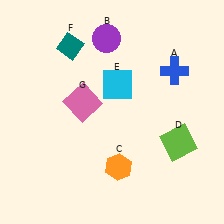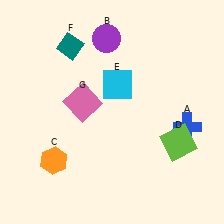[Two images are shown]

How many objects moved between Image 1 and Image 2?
2 objects moved between the two images.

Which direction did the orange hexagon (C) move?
The orange hexagon (C) moved left.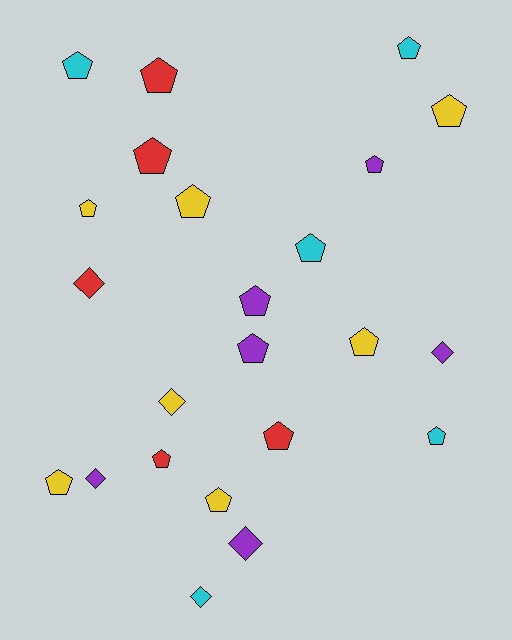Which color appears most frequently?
Yellow, with 7 objects.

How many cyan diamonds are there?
There is 1 cyan diamond.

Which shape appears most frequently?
Pentagon, with 17 objects.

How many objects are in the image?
There are 23 objects.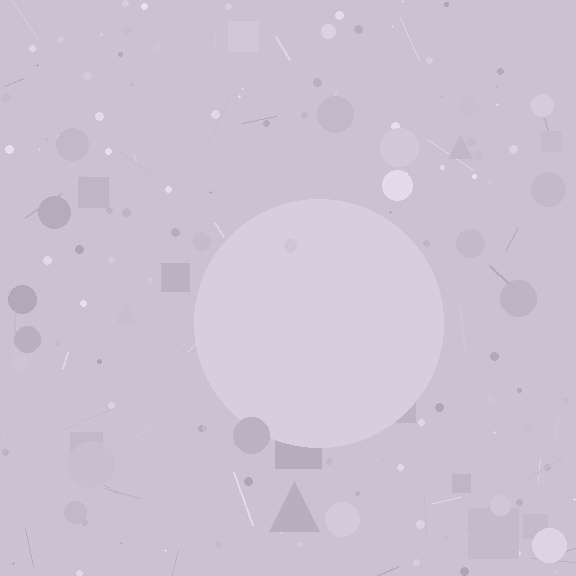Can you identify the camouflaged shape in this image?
The camouflaged shape is a circle.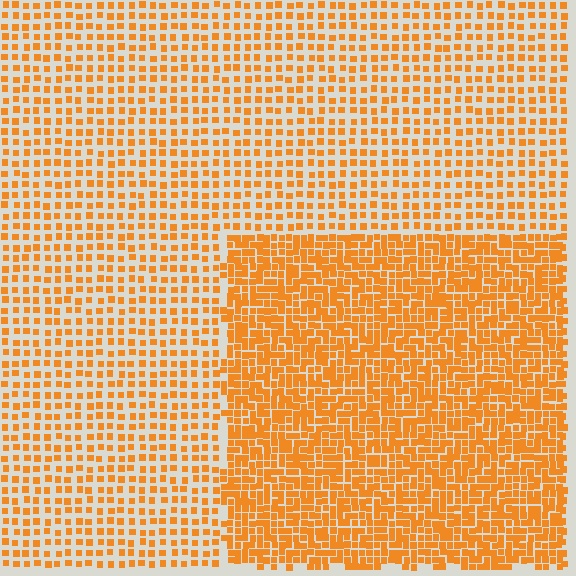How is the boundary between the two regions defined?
The boundary is defined by a change in element density (approximately 2.1x ratio). All elements are the same color, size, and shape.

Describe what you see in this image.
The image contains small orange elements arranged at two different densities. A rectangle-shaped region is visible where the elements are more densely packed than the surrounding area.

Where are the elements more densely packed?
The elements are more densely packed inside the rectangle boundary.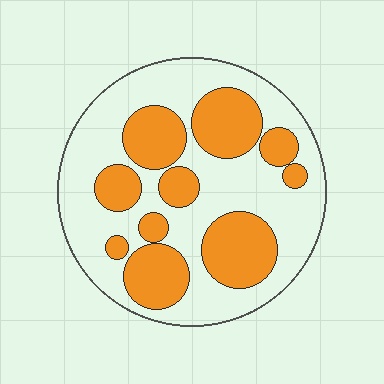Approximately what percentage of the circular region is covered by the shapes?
Approximately 40%.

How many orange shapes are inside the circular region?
10.